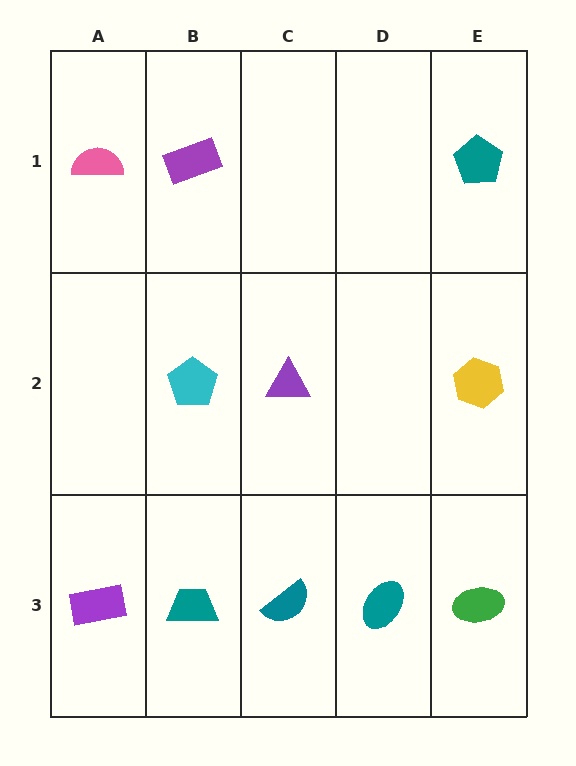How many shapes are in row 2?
3 shapes.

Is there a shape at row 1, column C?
No, that cell is empty.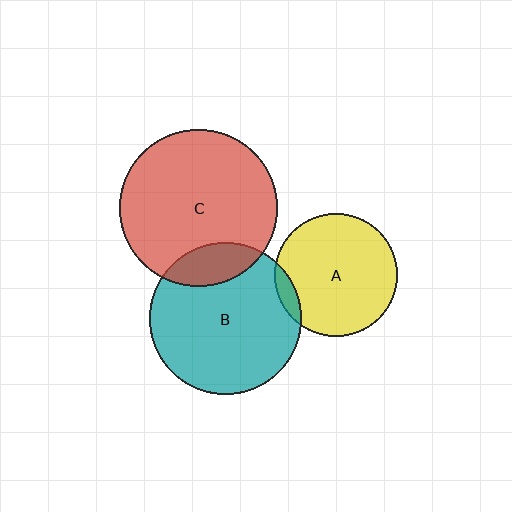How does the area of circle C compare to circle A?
Approximately 1.6 times.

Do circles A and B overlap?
Yes.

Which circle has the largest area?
Circle C (red).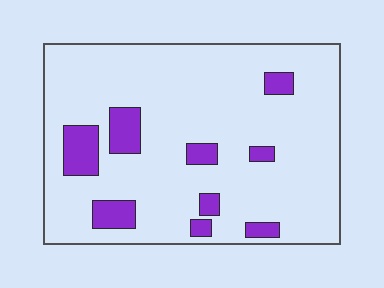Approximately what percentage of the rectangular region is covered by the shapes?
Approximately 15%.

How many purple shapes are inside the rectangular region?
9.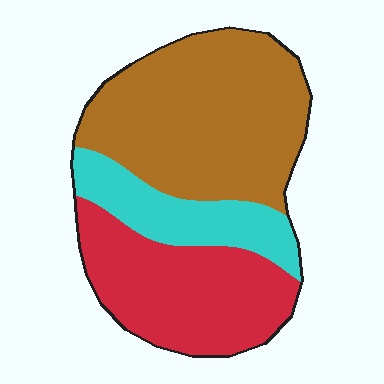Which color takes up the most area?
Brown, at roughly 50%.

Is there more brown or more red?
Brown.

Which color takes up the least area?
Cyan, at roughly 20%.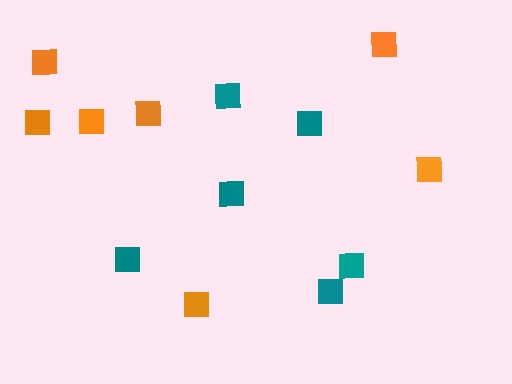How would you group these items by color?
There are 2 groups: one group of orange squares (7) and one group of teal squares (6).